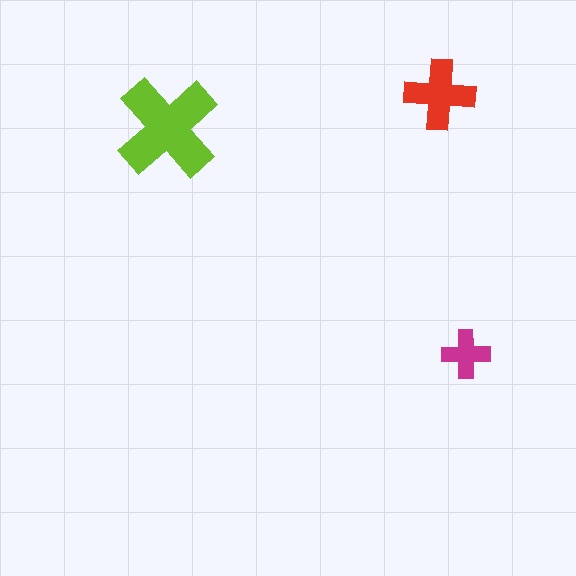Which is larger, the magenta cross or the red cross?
The red one.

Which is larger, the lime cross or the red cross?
The lime one.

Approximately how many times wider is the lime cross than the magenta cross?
About 2 times wider.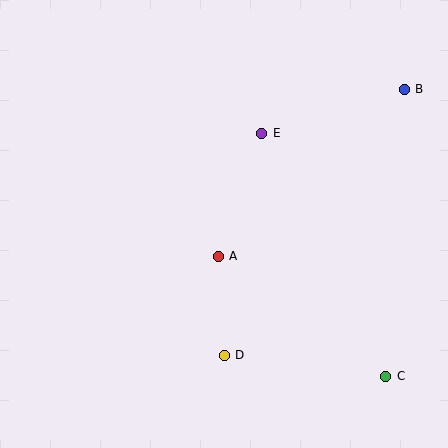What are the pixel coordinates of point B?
Point B is at (404, 89).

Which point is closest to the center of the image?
Point A at (218, 256) is closest to the center.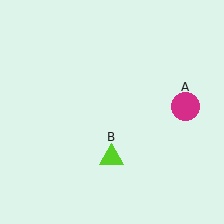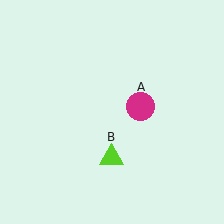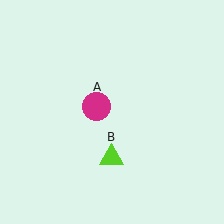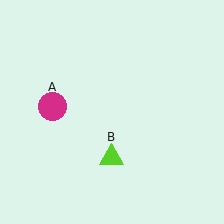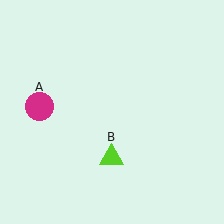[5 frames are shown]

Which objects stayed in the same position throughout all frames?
Lime triangle (object B) remained stationary.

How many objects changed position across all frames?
1 object changed position: magenta circle (object A).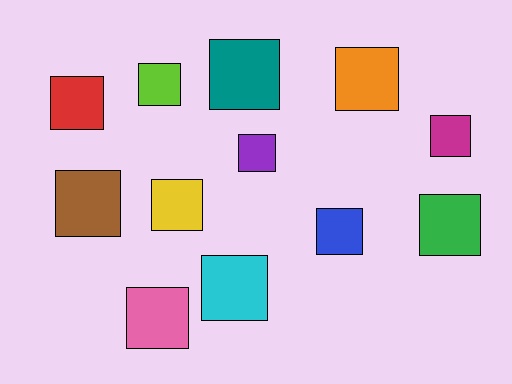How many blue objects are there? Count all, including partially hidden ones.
There is 1 blue object.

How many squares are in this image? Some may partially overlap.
There are 12 squares.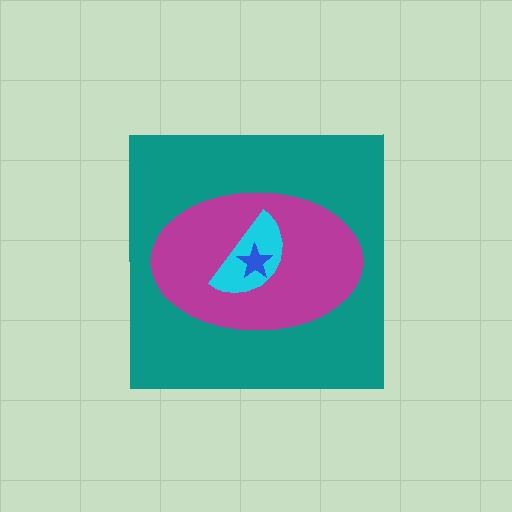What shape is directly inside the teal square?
The magenta ellipse.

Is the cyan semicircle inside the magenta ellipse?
Yes.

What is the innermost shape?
The blue star.